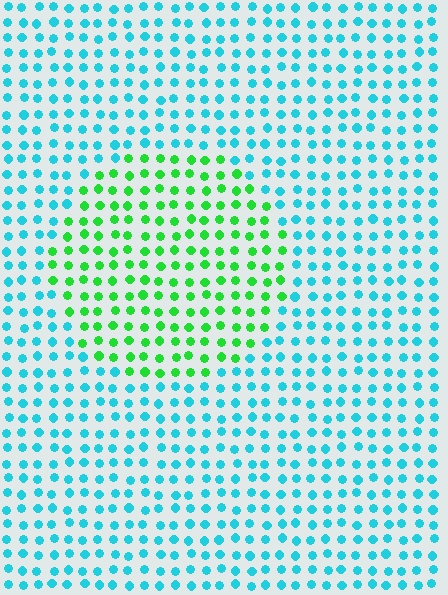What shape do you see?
I see a circle.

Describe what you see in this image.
The image is filled with small cyan elements in a uniform arrangement. A circle-shaped region is visible where the elements are tinted to a slightly different hue, forming a subtle color boundary.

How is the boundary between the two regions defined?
The boundary is defined purely by a slight shift in hue (about 59 degrees). Spacing, size, and orientation are identical on both sides.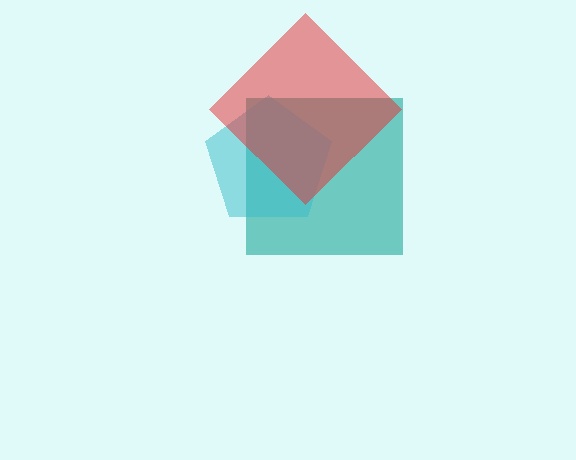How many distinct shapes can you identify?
There are 3 distinct shapes: a teal square, a cyan pentagon, a red diamond.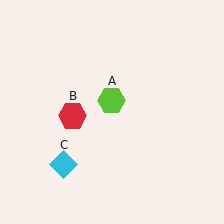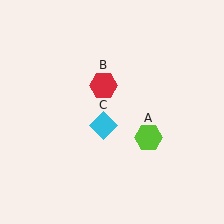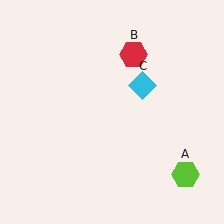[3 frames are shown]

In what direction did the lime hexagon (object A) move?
The lime hexagon (object A) moved down and to the right.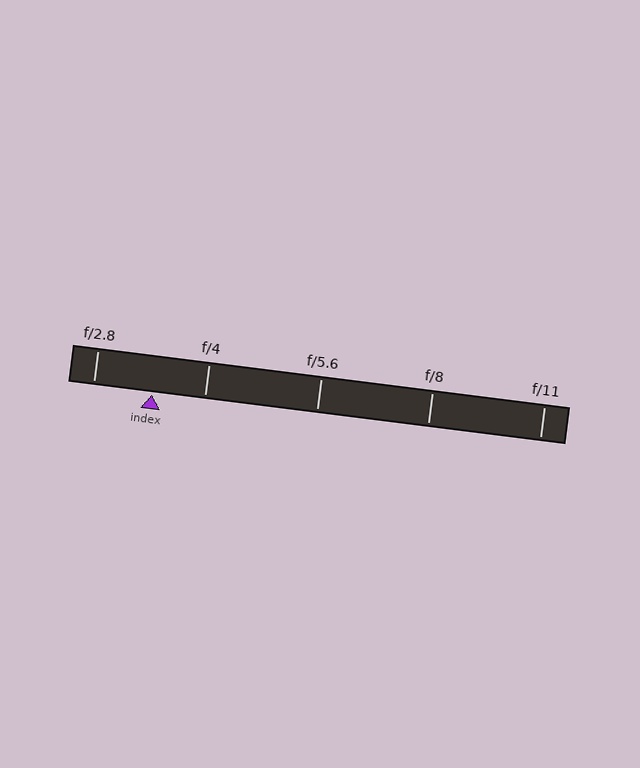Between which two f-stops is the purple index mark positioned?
The index mark is between f/2.8 and f/4.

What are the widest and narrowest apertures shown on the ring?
The widest aperture shown is f/2.8 and the narrowest is f/11.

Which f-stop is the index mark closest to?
The index mark is closest to f/4.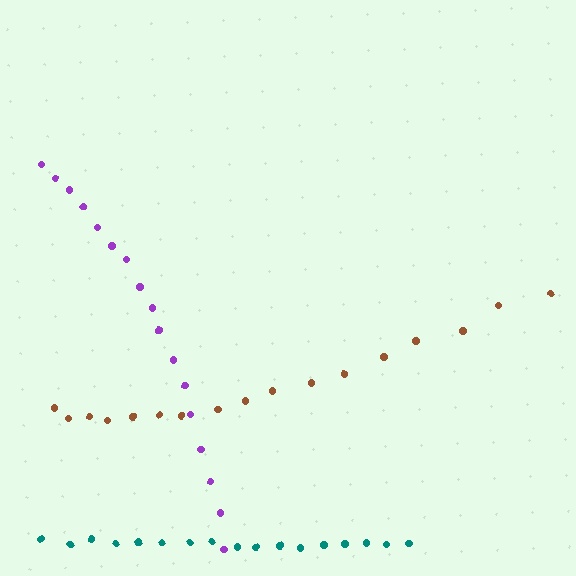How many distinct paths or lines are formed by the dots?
There are 3 distinct paths.